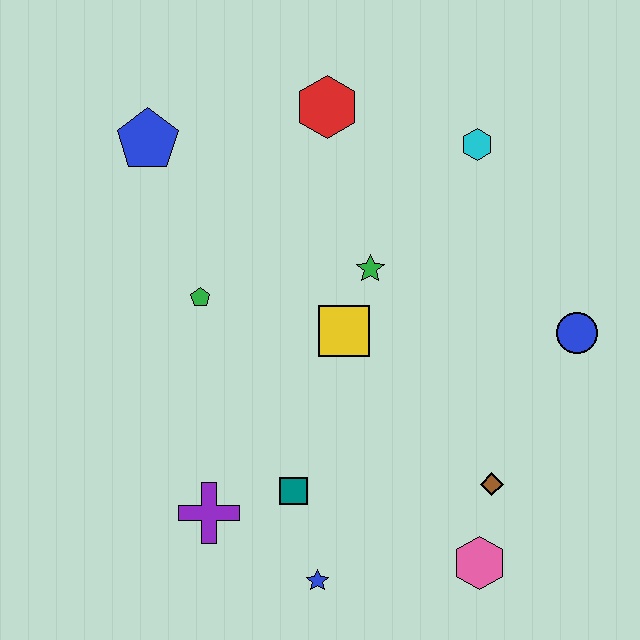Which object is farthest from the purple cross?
The cyan hexagon is farthest from the purple cross.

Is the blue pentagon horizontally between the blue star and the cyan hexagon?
No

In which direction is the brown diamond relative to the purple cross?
The brown diamond is to the right of the purple cross.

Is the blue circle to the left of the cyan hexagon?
No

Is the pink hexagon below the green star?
Yes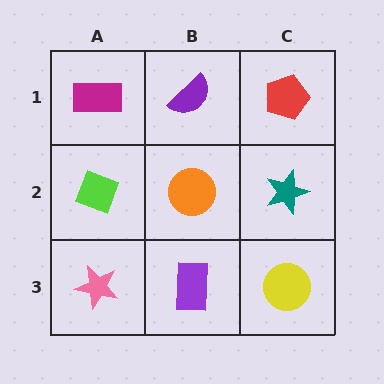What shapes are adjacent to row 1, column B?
An orange circle (row 2, column B), a magenta rectangle (row 1, column A), a red pentagon (row 1, column C).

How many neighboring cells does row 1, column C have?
2.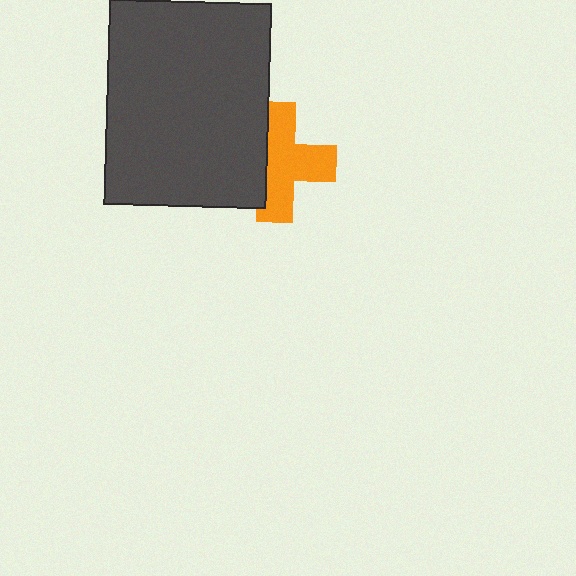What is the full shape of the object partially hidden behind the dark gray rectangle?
The partially hidden object is an orange cross.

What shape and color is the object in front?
The object in front is a dark gray rectangle.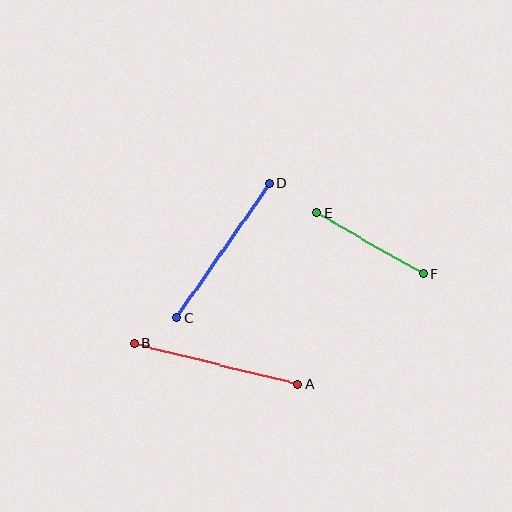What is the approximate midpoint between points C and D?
The midpoint is at approximately (223, 251) pixels.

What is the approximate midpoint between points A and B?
The midpoint is at approximately (216, 364) pixels.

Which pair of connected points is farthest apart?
Points A and B are farthest apart.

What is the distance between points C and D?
The distance is approximately 163 pixels.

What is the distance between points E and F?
The distance is approximately 123 pixels.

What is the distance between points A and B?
The distance is approximately 169 pixels.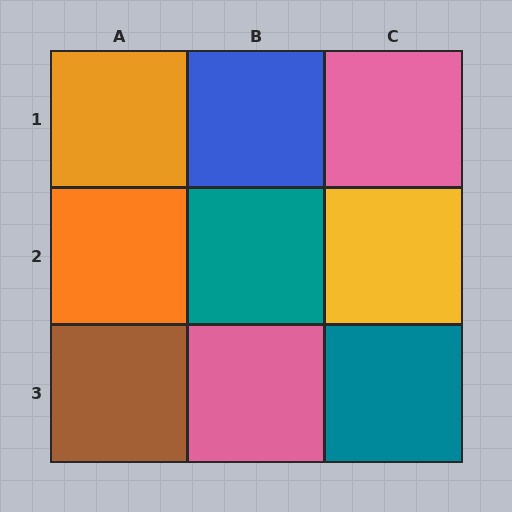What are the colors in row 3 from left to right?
Brown, pink, teal.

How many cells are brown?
1 cell is brown.